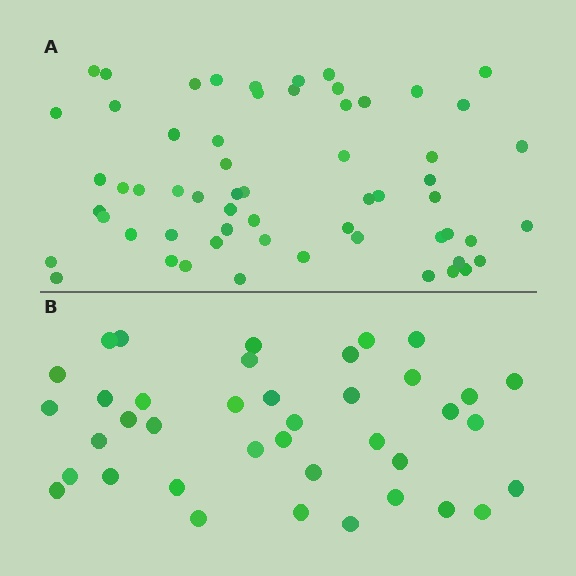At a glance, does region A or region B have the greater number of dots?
Region A (the top region) has more dots.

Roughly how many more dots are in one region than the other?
Region A has approximately 20 more dots than region B.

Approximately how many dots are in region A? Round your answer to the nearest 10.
About 60 dots.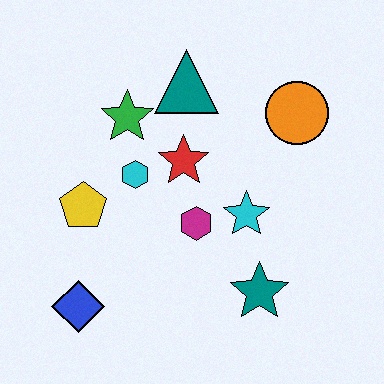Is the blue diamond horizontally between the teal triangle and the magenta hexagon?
No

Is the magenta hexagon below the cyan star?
Yes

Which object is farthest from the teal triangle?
The blue diamond is farthest from the teal triangle.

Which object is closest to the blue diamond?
The yellow pentagon is closest to the blue diamond.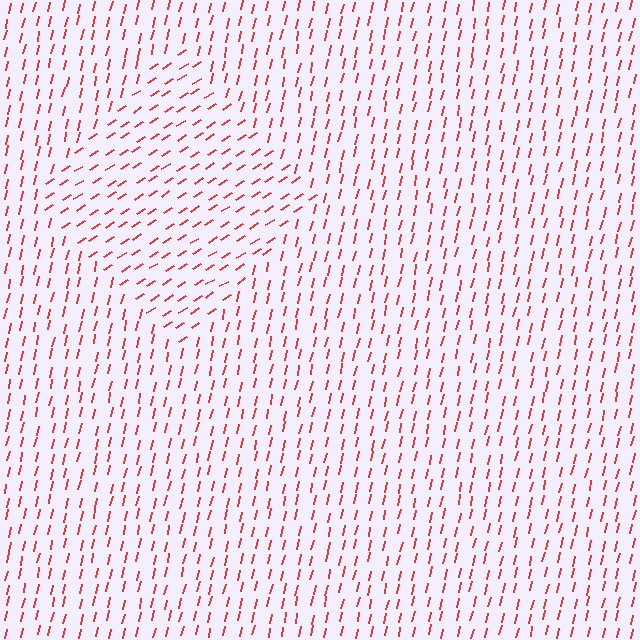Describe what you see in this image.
The image is filled with small red line segments. A diamond region in the image has lines oriented differently from the surrounding lines, creating a visible texture boundary.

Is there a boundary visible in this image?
Yes, there is a texture boundary formed by a change in line orientation.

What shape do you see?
I see a diamond.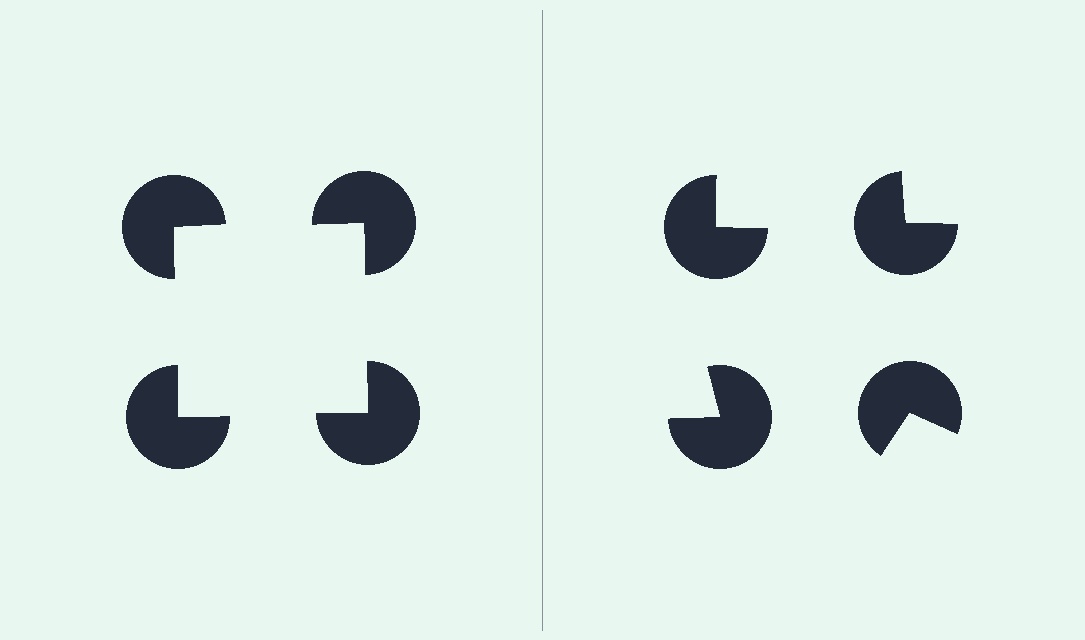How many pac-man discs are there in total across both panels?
8 — 4 on each side.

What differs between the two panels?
The pac-man discs are positioned identically on both sides; only the wedge orientations differ. On the left they align to a square; on the right they are misaligned.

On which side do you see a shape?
An illusory square appears on the left side. On the right side the wedge cuts are rotated, so no coherent shape forms.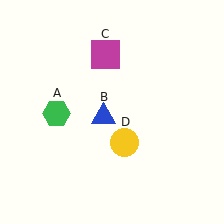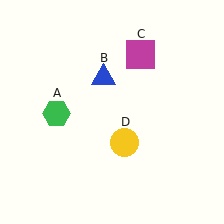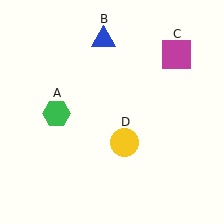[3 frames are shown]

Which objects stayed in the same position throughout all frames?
Green hexagon (object A) and yellow circle (object D) remained stationary.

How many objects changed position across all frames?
2 objects changed position: blue triangle (object B), magenta square (object C).